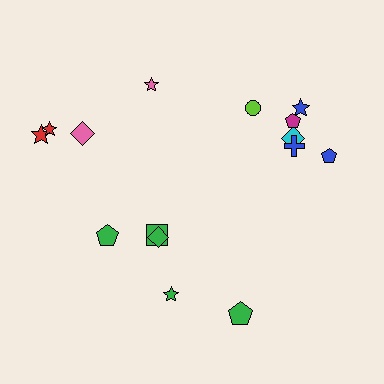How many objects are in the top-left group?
There are 4 objects.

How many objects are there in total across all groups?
There are 15 objects.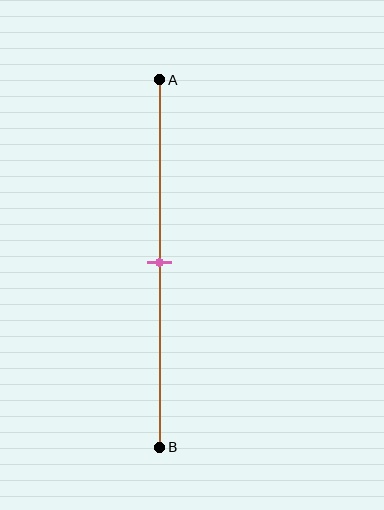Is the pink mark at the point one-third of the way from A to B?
No, the mark is at about 50% from A, not at the 33% one-third point.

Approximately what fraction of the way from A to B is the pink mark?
The pink mark is approximately 50% of the way from A to B.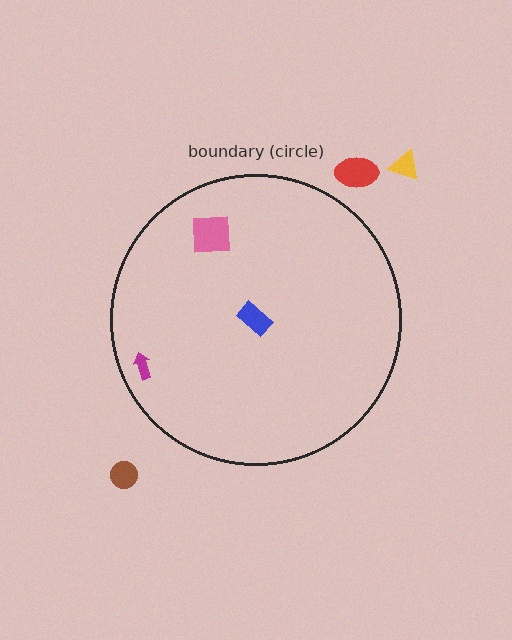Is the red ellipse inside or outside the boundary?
Outside.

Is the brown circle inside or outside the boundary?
Outside.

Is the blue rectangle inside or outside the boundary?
Inside.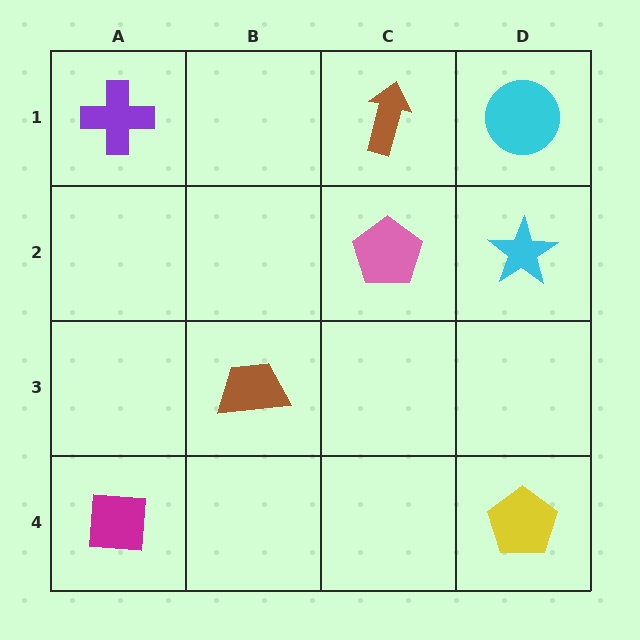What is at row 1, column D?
A cyan circle.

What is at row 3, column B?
A brown trapezoid.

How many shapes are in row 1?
3 shapes.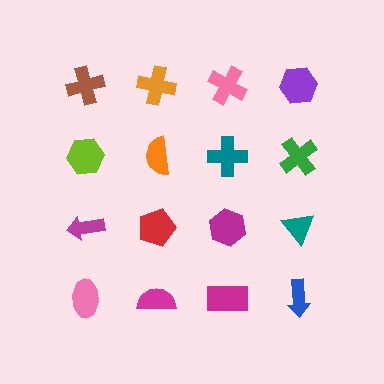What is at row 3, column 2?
A red pentagon.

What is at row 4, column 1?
A pink ellipse.